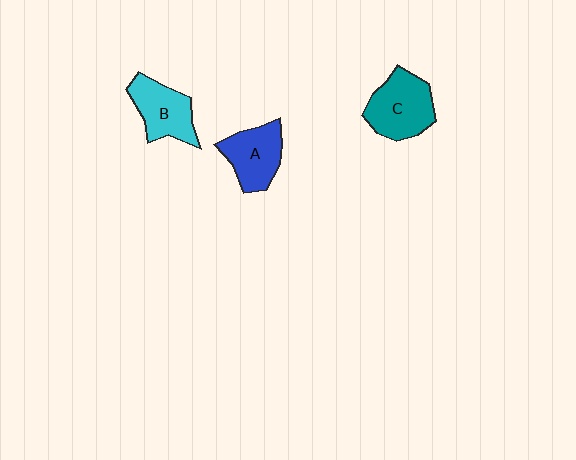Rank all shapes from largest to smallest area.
From largest to smallest: C (teal), A (blue), B (cyan).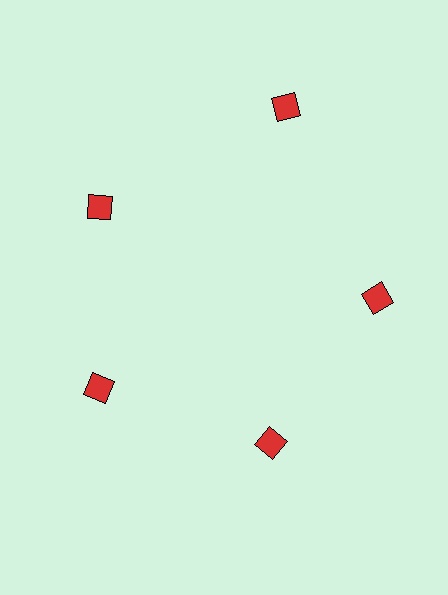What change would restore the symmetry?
The symmetry would be restored by moving it inward, back onto the ring so that all 5 diamonds sit at equal angles and equal distance from the center.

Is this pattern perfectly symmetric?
No. The 5 red diamonds are arranged in a ring, but one element near the 1 o'clock position is pushed outward from the center, breaking the 5-fold rotational symmetry.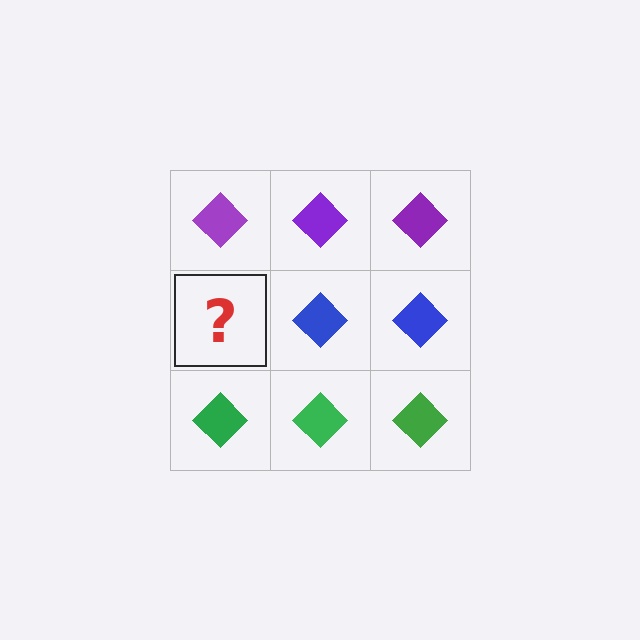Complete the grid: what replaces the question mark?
The question mark should be replaced with a blue diamond.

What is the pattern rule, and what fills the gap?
The rule is that each row has a consistent color. The gap should be filled with a blue diamond.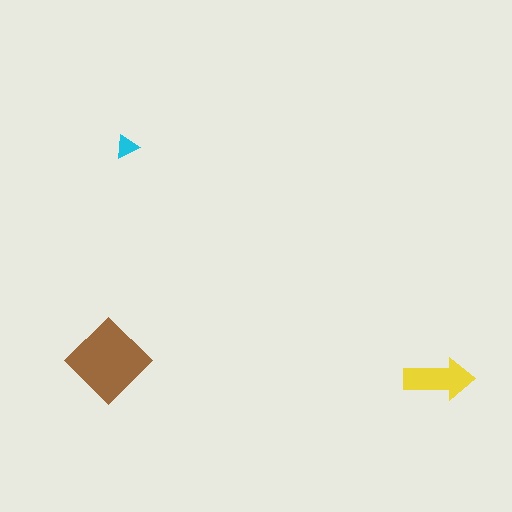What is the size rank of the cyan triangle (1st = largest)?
3rd.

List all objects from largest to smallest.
The brown diamond, the yellow arrow, the cyan triangle.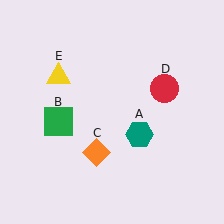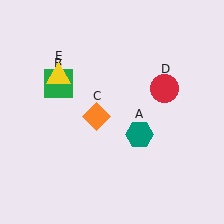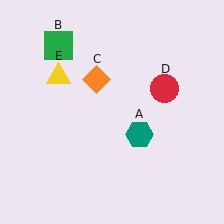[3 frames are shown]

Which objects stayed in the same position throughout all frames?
Teal hexagon (object A) and red circle (object D) and yellow triangle (object E) remained stationary.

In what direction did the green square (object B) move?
The green square (object B) moved up.